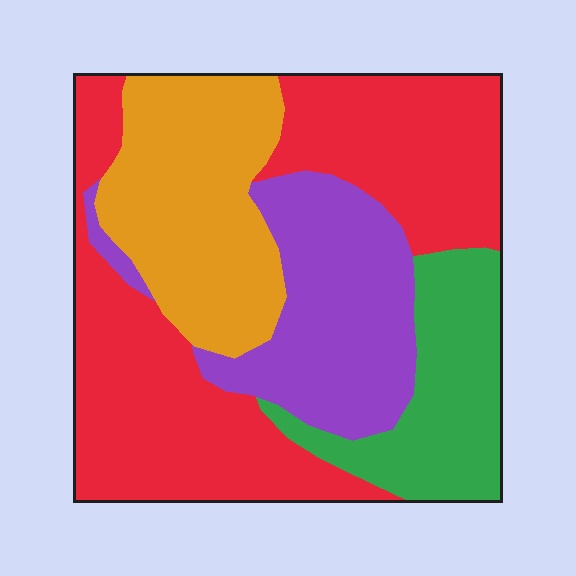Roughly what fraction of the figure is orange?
Orange covers 22% of the figure.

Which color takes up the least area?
Green, at roughly 15%.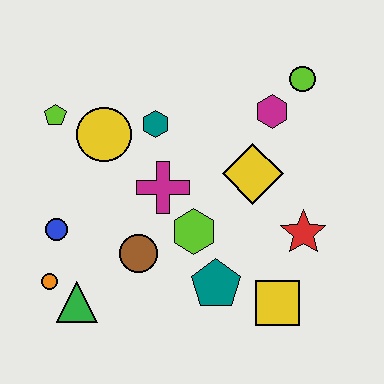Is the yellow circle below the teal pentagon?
No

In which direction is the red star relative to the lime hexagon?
The red star is to the right of the lime hexagon.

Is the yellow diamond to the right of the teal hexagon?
Yes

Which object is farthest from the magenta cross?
The lime circle is farthest from the magenta cross.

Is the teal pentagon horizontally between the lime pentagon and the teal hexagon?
No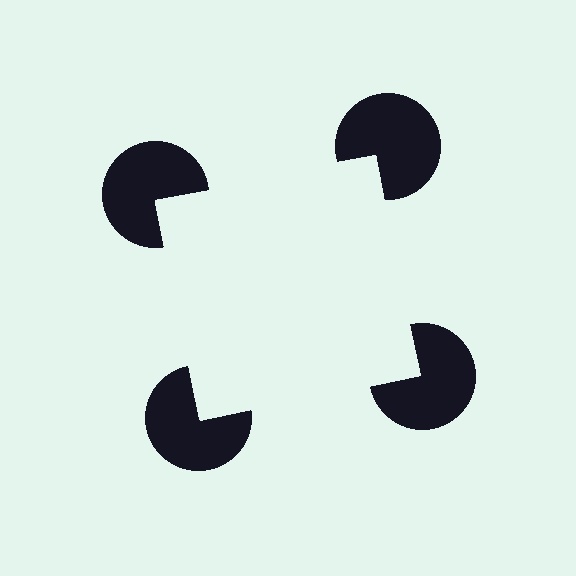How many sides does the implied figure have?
4 sides.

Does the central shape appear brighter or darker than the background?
It typically appears slightly brighter than the background, even though no actual brightness change is drawn.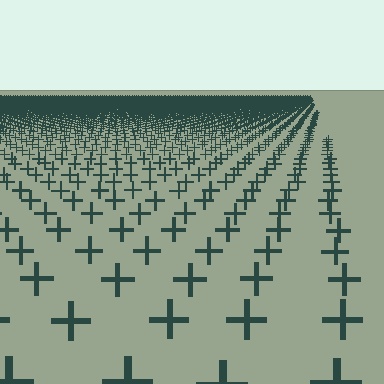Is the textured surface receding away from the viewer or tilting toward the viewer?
The surface is receding away from the viewer. Texture elements get smaller and denser toward the top.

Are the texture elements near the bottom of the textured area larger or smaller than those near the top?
Larger. Near the bottom, elements are closer to the viewer and appear at a bigger on-screen size.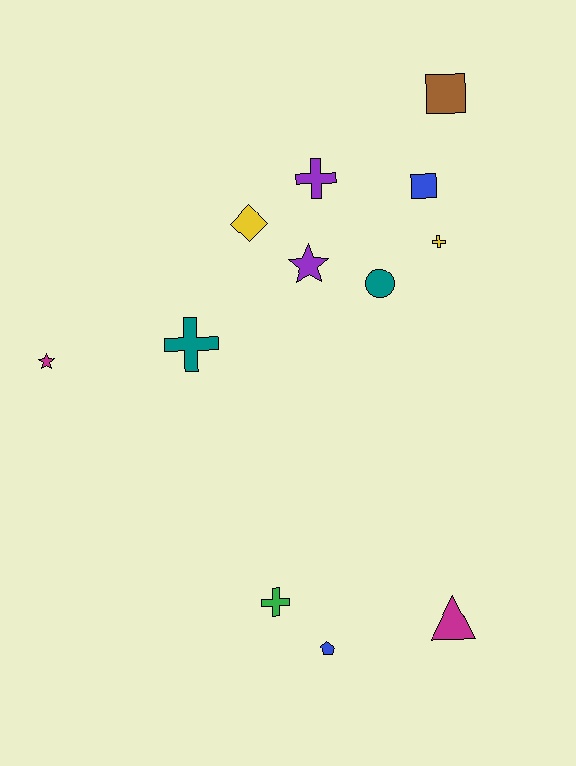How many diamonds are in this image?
There is 1 diamond.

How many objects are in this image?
There are 12 objects.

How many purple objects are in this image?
There are 2 purple objects.